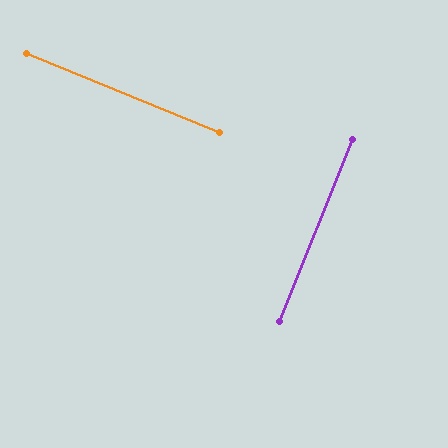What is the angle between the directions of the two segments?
Approximately 90 degrees.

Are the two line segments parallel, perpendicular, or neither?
Perpendicular — they meet at approximately 90°.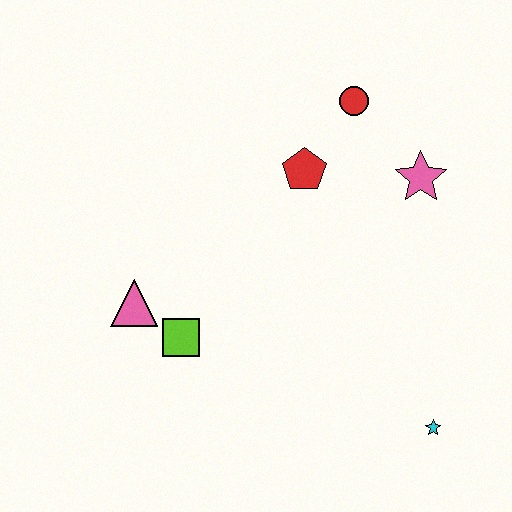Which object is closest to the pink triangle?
The lime square is closest to the pink triangle.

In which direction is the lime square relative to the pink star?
The lime square is to the left of the pink star.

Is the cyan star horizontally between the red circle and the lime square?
No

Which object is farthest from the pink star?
The pink triangle is farthest from the pink star.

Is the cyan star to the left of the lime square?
No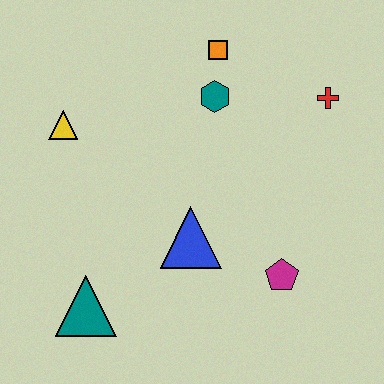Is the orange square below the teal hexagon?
No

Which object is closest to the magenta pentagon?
The blue triangle is closest to the magenta pentagon.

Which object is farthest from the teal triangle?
The red cross is farthest from the teal triangle.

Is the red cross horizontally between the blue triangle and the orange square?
No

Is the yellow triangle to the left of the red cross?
Yes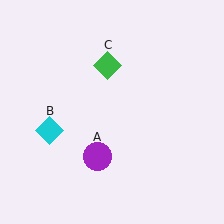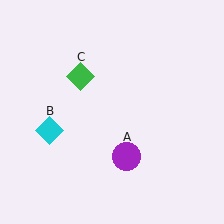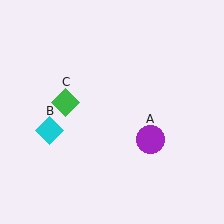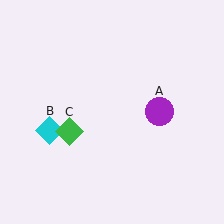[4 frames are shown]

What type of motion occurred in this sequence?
The purple circle (object A), green diamond (object C) rotated counterclockwise around the center of the scene.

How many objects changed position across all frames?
2 objects changed position: purple circle (object A), green diamond (object C).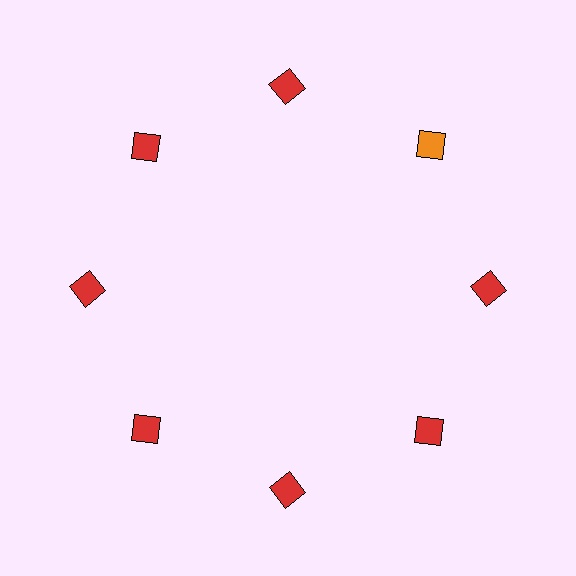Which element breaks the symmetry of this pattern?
The orange diamond at roughly the 2 o'clock position breaks the symmetry. All other shapes are red diamonds.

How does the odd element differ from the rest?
It has a different color: orange instead of red.